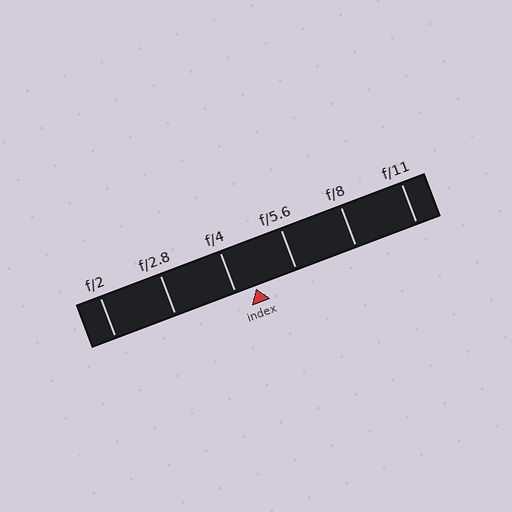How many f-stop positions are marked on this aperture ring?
There are 6 f-stop positions marked.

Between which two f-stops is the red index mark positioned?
The index mark is between f/4 and f/5.6.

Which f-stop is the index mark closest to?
The index mark is closest to f/4.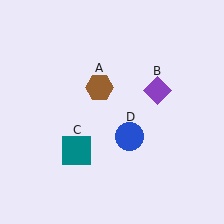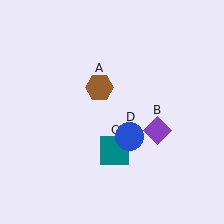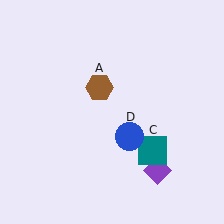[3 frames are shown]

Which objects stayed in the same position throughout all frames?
Brown hexagon (object A) and blue circle (object D) remained stationary.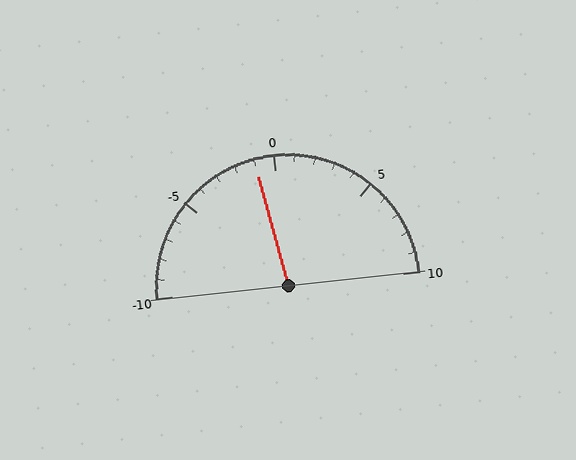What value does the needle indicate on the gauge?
The needle indicates approximately -1.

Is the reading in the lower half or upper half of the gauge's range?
The reading is in the lower half of the range (-10 to 10).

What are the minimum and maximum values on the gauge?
The gauge ranges from -10 to 10.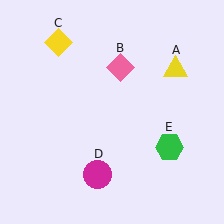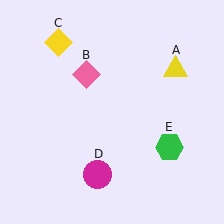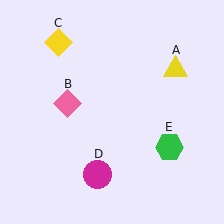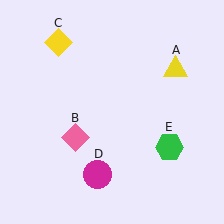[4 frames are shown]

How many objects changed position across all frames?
1 object changed position: pink diamond (object B).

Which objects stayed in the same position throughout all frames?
Yellow triangle (object A) and yellow diamond (object C) and magenta circle (object D) and green hexagon (object E) remained stationary.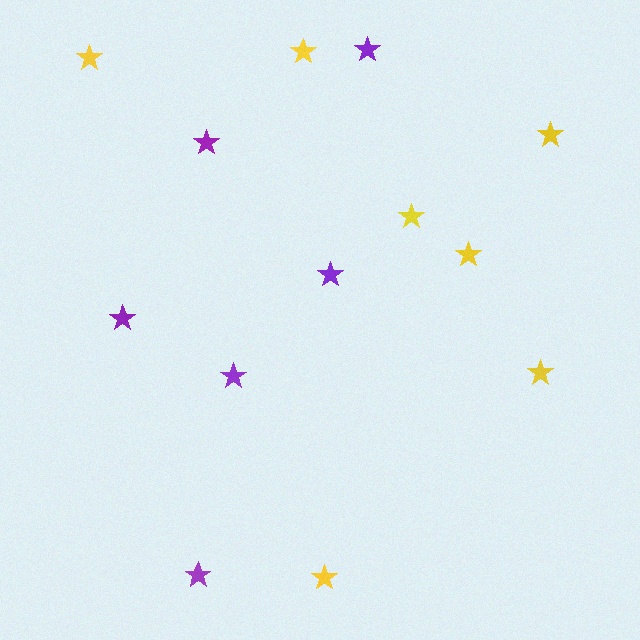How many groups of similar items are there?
There are 2 groups: one group of yellow stars (7) and one group of purple stars (6).